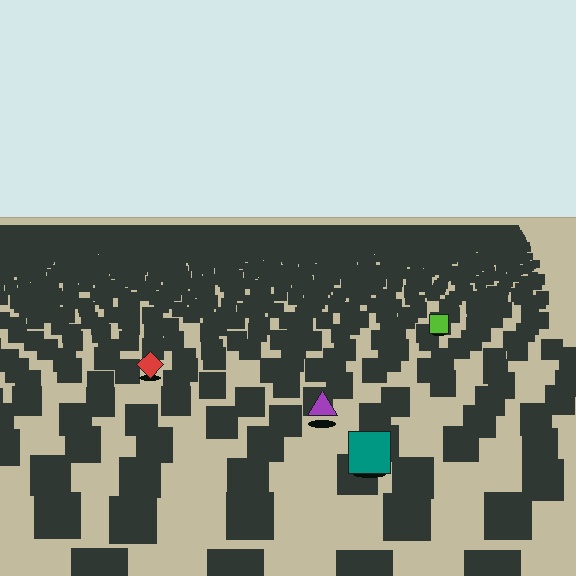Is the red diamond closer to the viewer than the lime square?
Yes. The red diamond is closer — you can tell from the texture gradient: the ground texture is coarser near it.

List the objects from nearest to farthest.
From nearest to farthest: the teal square, the purple triangle, the red diamond, the lime square.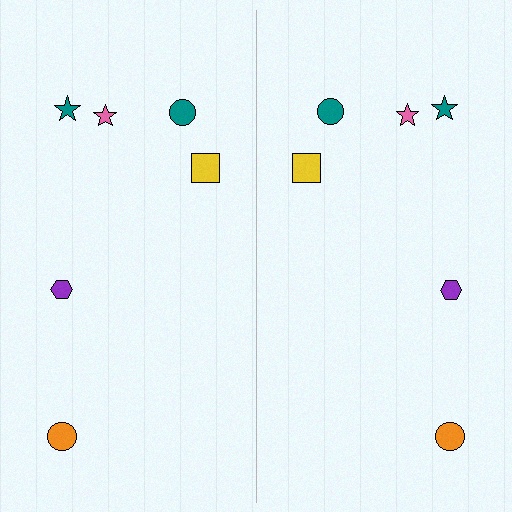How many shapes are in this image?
There are 12 shapes in this image.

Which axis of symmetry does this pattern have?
The pattern has a vertical axis of symmetry running through the center of the image.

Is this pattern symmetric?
Yes, this pattern has bilateral (reflection) symmetry.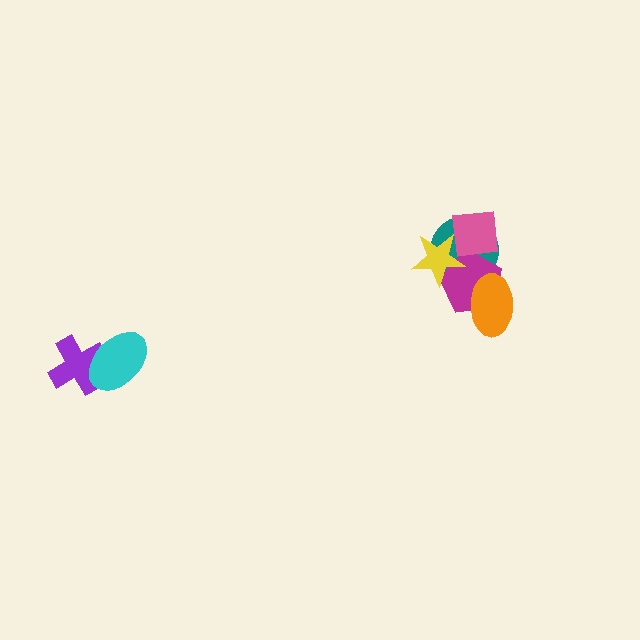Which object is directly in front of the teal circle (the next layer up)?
The magenta pentagon is directly in front of the teal circle.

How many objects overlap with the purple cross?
1 object overlaps with the purple cross.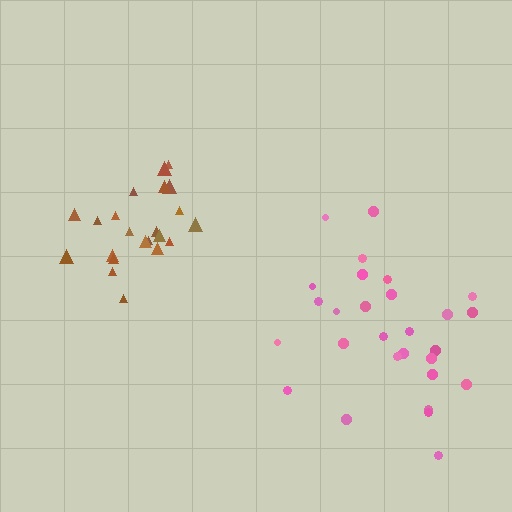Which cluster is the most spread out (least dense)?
Pink.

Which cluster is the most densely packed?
Brown.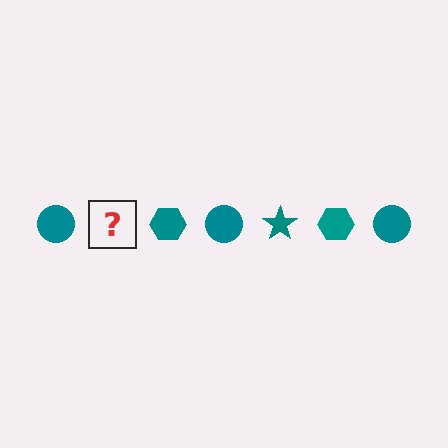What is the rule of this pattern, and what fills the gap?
The rule is that the pattern cycles through circle, star, hexagon shapes in teal. The gap should be filled with a teal star.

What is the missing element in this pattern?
The missing element is a teal star.